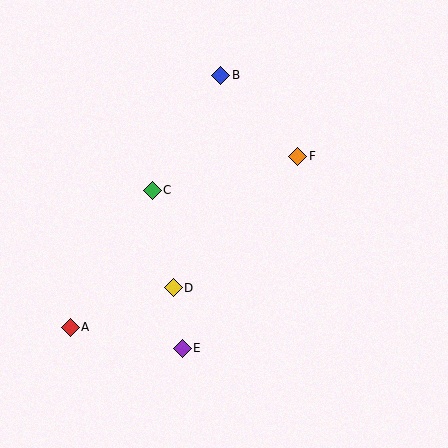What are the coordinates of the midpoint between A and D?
The midpoint between A and D is at (122, 308).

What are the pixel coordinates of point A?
Point A is at (70, 327).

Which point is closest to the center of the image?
Point C at (152, 190) is closest to the center.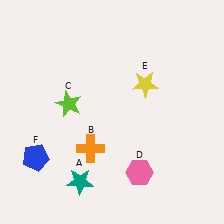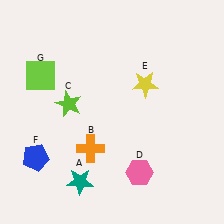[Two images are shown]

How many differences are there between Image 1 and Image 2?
There is 1 difference between the two images.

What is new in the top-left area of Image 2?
A lime square (G) was added in the top-left area of Image 2.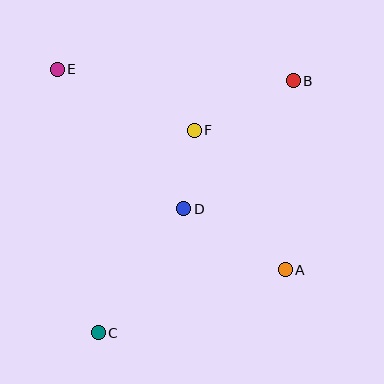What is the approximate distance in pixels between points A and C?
The distance between A and C is approximately 197 pixels.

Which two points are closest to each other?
Points D and F are closest to each other.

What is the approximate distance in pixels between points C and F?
The distance between C and F is approximately 224 pixels.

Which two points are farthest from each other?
Points B and C are farthest from each other.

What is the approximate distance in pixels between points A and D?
The distance between A and D is approximately 118 pixels.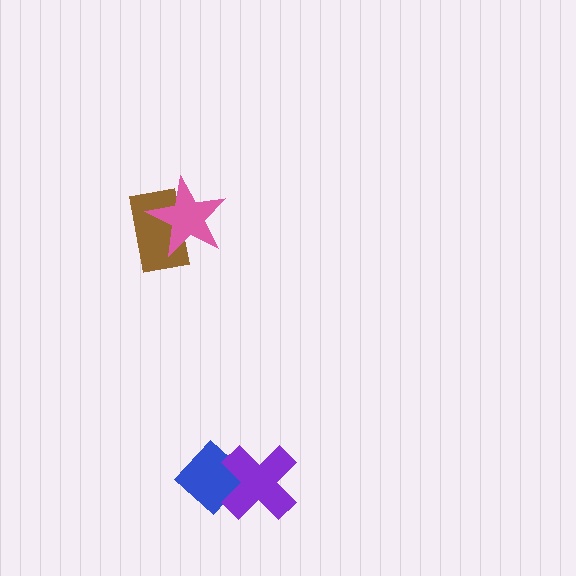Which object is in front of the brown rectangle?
The pink star is in front of the brown rectangle.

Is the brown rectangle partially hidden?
Yes, it is partially covered by another shape.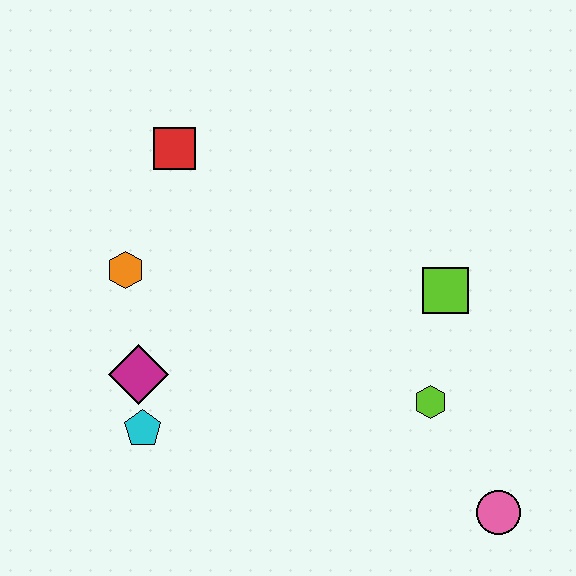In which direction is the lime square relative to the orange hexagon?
The lime square is to the right of the orange hexagon.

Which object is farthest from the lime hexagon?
The red square is farthest from the lime hexagon.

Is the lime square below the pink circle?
No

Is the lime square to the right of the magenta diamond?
Yes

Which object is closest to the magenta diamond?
The cyan pentagon is closest to the magenta diamond.